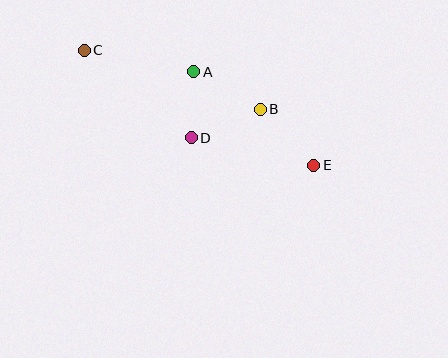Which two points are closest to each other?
Points A and D are closest to each other.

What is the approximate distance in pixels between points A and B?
The distance between A and B is approximately 77 pixels.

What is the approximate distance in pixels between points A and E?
The distance between A and E is approximately 153 pixels.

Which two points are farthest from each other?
Points C and E are farthest from each other.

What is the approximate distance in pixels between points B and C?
The distance between B and C is approximately 186 pixels.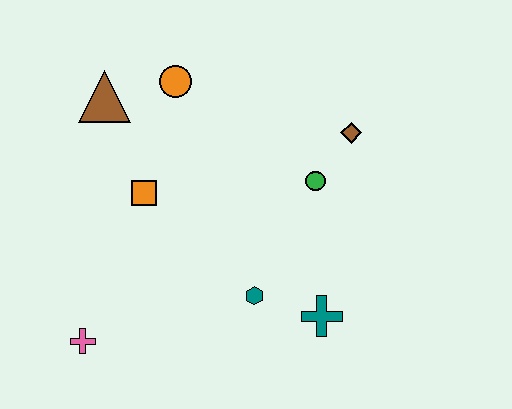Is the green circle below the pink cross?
No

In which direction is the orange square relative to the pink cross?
The orange square is above the pink cross.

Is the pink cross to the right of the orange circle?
No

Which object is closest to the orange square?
The brown triangle is closest to the orange square.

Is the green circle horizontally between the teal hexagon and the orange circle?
No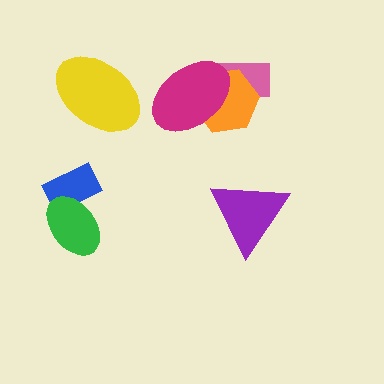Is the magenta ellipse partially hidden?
No, no other shape covers it.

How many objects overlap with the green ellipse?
1 object overlaps with the green ellipse.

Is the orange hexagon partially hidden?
Yes, it is partially covered by another shape.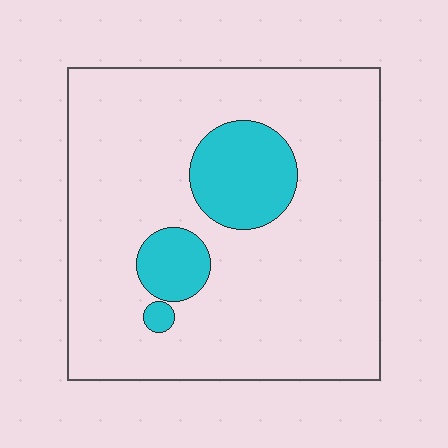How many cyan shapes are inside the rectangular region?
3.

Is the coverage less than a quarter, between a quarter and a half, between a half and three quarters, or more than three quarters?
Less than a quarter.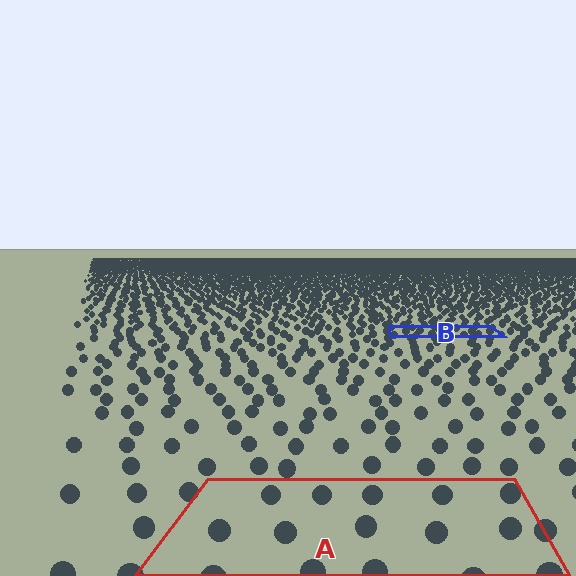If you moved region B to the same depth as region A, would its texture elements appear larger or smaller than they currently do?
They would appear larger. At a closer depth, the same texture elements are projected at a bigger on-screen size.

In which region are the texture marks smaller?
The texture marks are smaller in region B, because it is farther away.